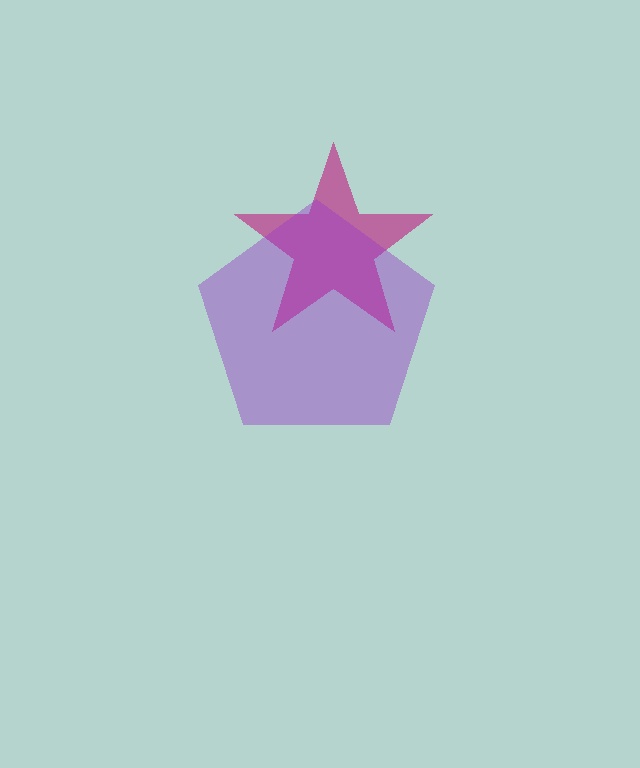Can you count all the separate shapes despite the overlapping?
Yes, there are 2 separate shapes.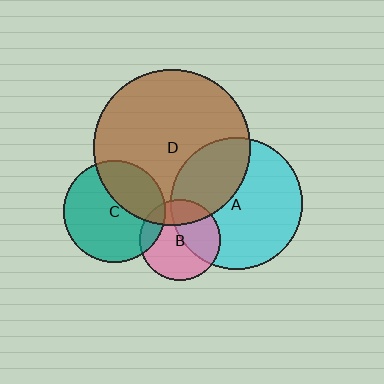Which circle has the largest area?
Circle D (brown).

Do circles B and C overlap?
Yes.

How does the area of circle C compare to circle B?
Approximately 1.6 times.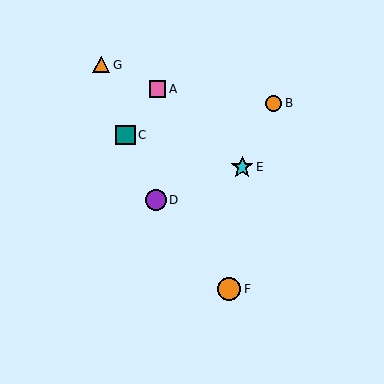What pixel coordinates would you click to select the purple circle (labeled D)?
Click at (156, 200) to select the purple circle D.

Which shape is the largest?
The orange circle (labeled F) is the largest.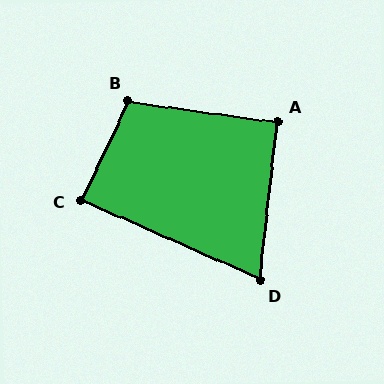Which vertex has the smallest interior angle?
D, at approximately 73 degrees.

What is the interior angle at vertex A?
Approximately 91 degrees (approximately right).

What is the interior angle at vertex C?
Approximately 89 degrees (approximately right).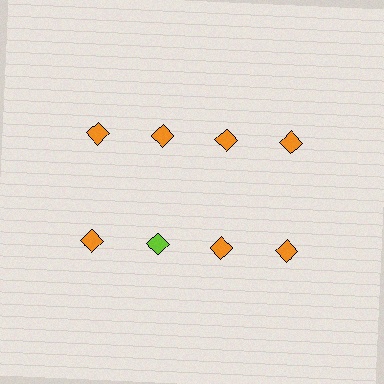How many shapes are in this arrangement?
There are 8 shapes arranged in a grid pattern.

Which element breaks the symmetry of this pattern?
The lime diamond in the second row, second from left column breaks the symmetry. All other shapes are orange diamonds.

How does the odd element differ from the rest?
It has a different color: lime instead of orange.